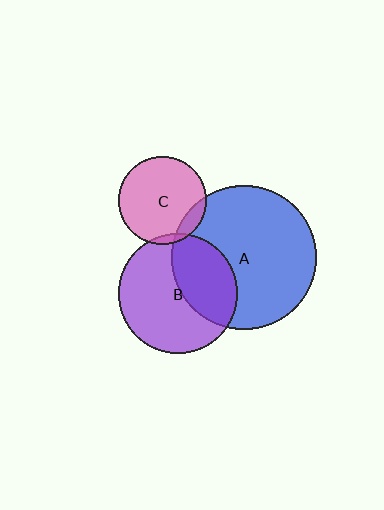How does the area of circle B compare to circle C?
Approximately 1.9 times.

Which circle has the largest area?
Circle A (blue).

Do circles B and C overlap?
Yes.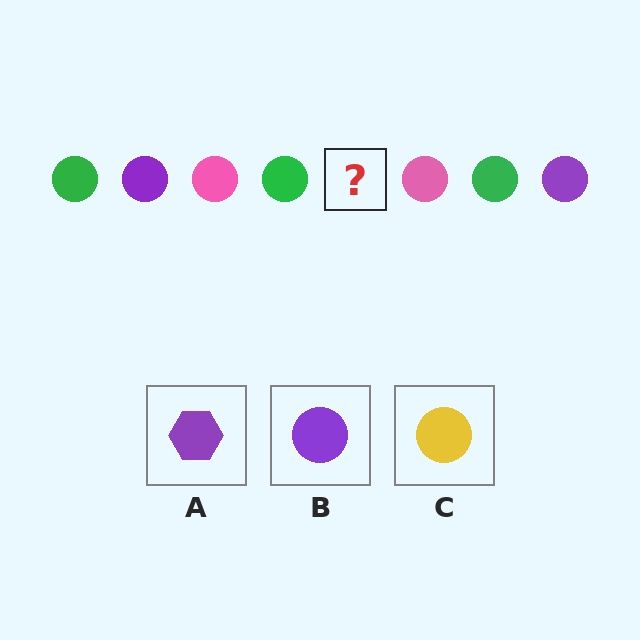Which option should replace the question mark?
Option B.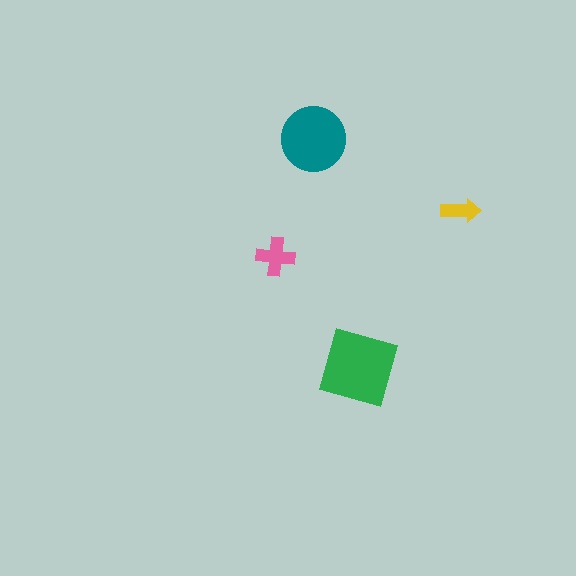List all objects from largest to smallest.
The green diamond, the teal circle, the pink cross, the yellow arrow.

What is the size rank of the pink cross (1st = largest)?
3rd.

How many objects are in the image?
There are 4 objects in the image.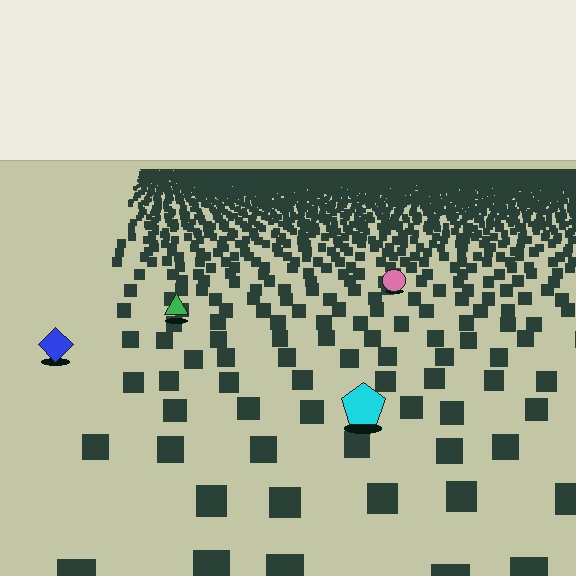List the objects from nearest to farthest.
From nearest to farthest: the cyan pentagon, the blue diamond, the green triangle, the pink circle.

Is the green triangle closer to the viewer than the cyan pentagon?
No. The cyan pentagon is closer — you can tell from the texture gradient: the ground texture is coarser near it.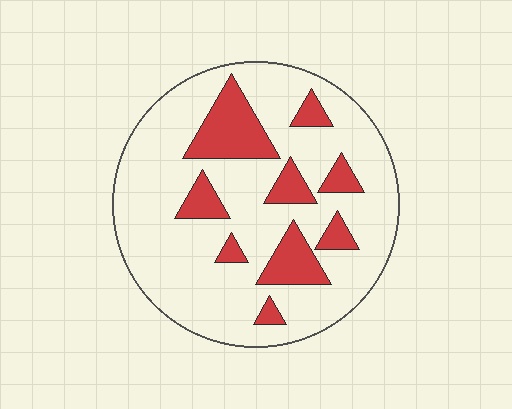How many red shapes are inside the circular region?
9.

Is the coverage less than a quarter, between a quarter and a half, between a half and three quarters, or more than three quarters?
Less than a quarter.